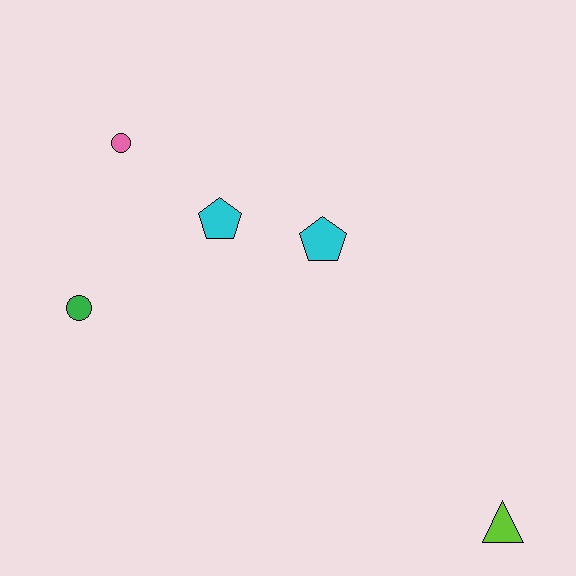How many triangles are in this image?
There is 1 triangle.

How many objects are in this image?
There are 5 objects.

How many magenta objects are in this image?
There are no magenta objects.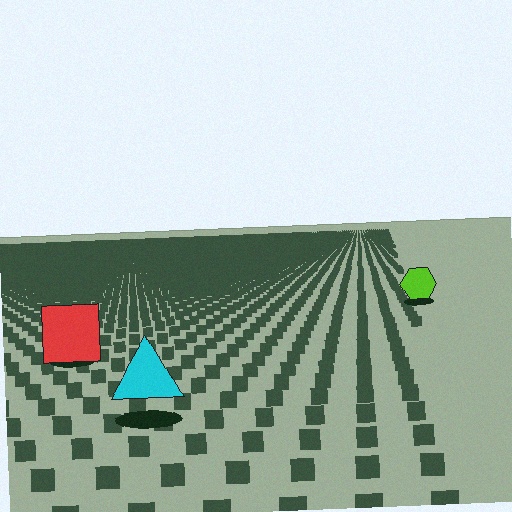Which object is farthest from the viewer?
The lime hexagon is farthest from the viewer. It appears smaller and the ground texture around it is denser.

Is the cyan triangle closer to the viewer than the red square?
Yes. The cyan triangle is closer — you can tell from the texture gradient: the ground texture is coarser near it.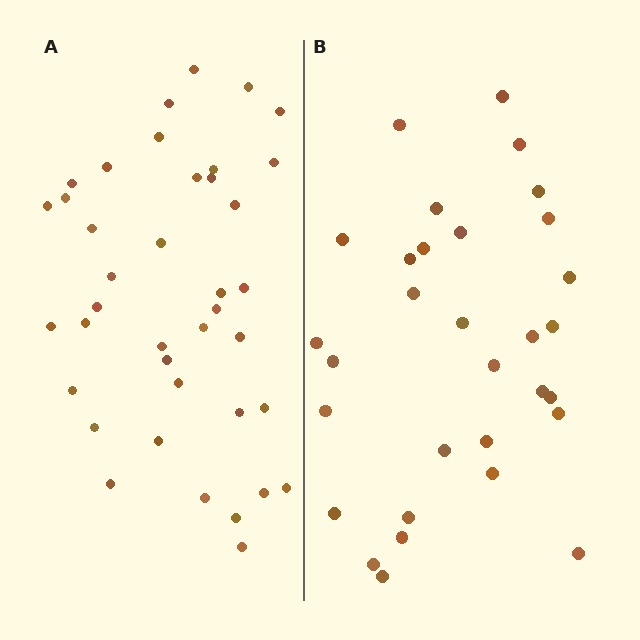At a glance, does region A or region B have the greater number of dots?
Region A (the left region) has more dots.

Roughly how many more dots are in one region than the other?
Region A has roughly 8 or so more dots than region B.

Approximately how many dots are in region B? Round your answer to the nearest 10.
About 30 dots. (The exact count is 31, which rounds to 30.)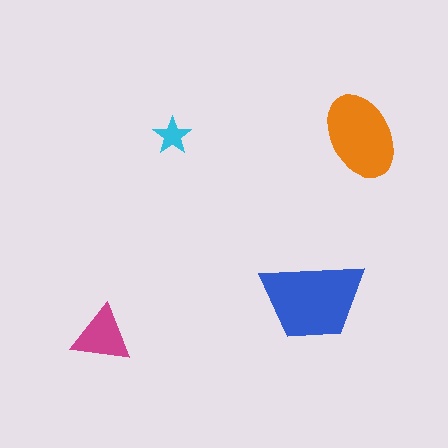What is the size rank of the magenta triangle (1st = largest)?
3rd.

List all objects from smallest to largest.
The cyan star, the magenta triangle, the orange ellipse, the blue trapezoid.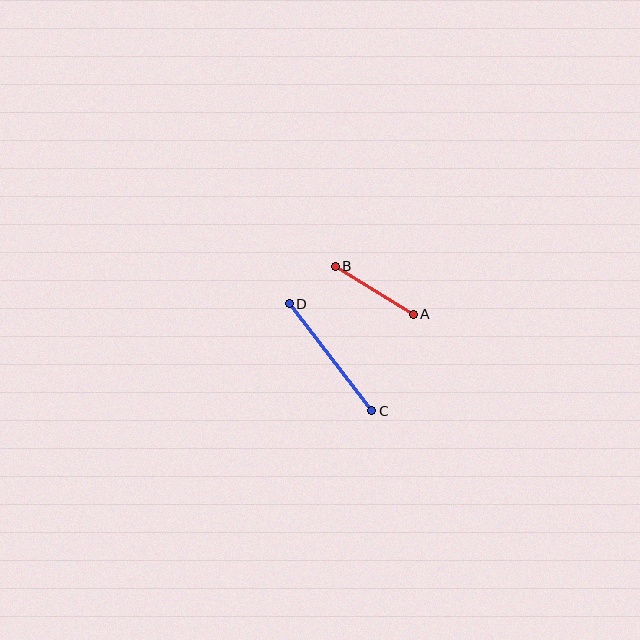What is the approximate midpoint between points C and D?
The midpoint is at approximately (330, 357) pixels.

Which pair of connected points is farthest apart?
Points C and D are farthest apart.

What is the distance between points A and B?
The distance is approximately 91 pixels.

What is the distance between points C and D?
The distance is approximately 135 pixels.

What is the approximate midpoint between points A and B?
The midpoint is at approximately (374, 290) pixels.